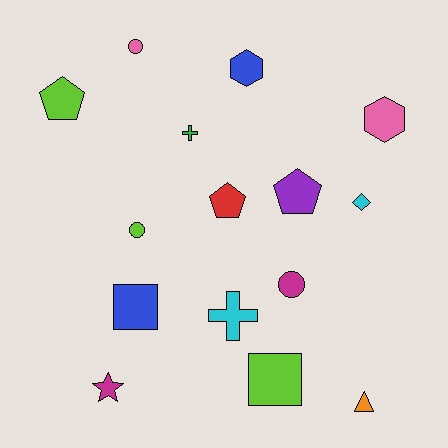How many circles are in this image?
There are 3 circles.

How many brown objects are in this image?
There are no brown objects.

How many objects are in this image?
There are 15 objects.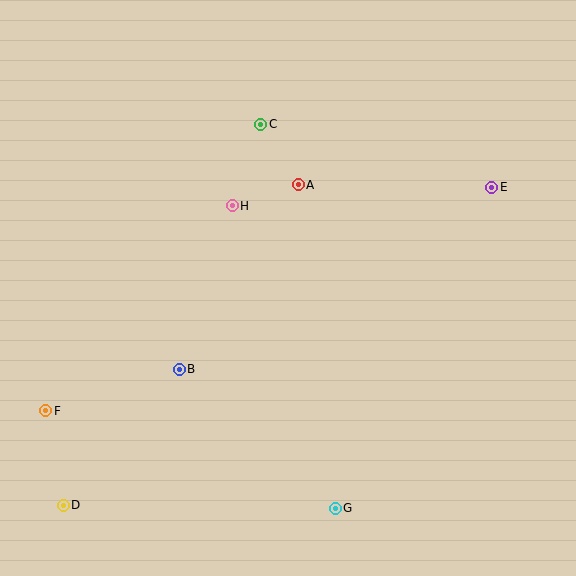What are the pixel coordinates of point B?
Point B is at (179, 369).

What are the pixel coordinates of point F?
Point F is at (46, 411).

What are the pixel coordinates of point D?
Point D is at (63, 505).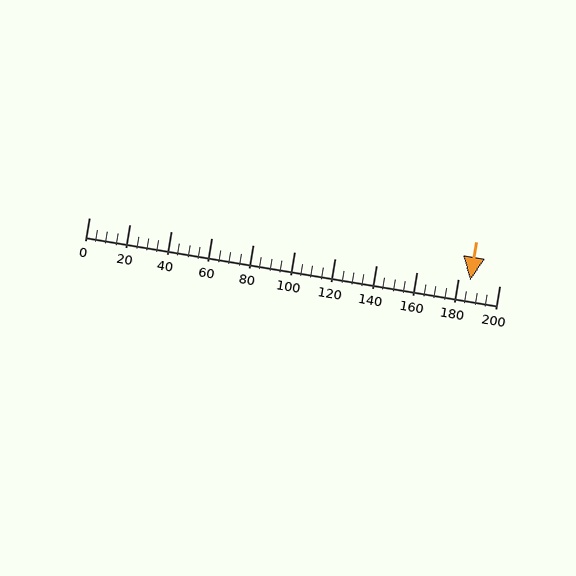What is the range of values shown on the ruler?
The ruler shows values from 0 to 200.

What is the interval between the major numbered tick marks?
The major tick marks are spaced 20 units apart.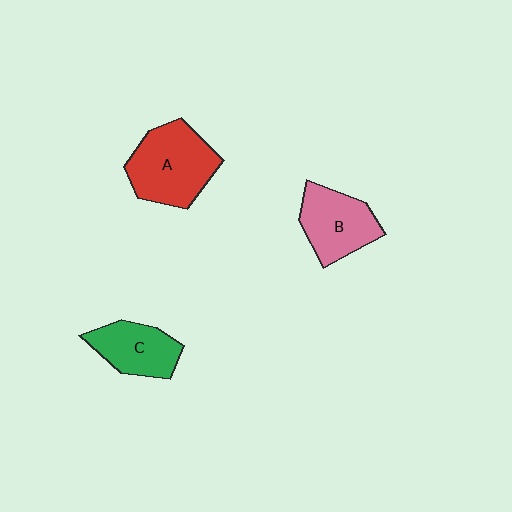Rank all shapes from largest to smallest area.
From largest to smallest: A (red), B (pink), C (green).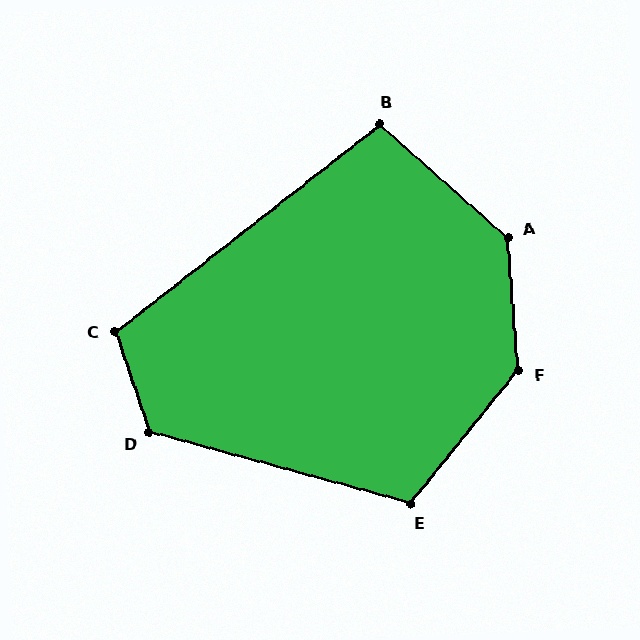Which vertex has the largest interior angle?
A, at approximately 136 degrees.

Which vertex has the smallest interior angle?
B, at approximately 100 degrees.